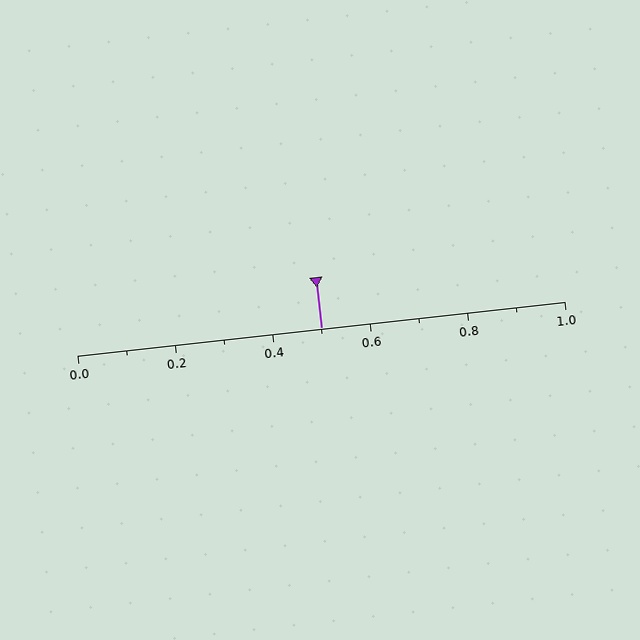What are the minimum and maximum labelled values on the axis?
The axis runs from 0.0 to 1.0.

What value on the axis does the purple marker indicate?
The marker indicates approximately 0.5.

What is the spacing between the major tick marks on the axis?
The major ticks are spaced 0.2 apart.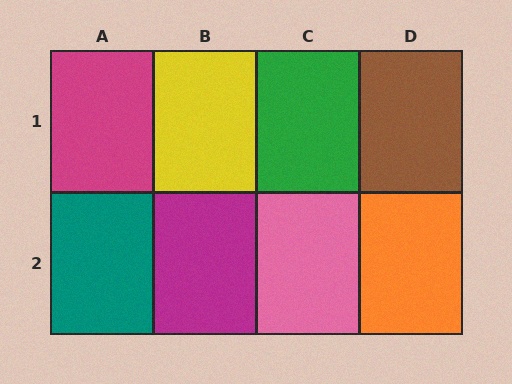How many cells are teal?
1 cell is teal.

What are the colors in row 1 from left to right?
Magenta, yellow, green, brown.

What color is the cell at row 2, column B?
Magenta.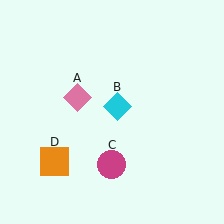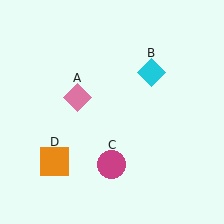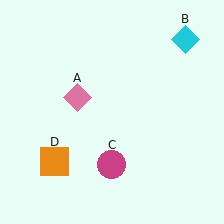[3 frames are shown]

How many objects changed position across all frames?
1 object changed position: cyan diamond (object B).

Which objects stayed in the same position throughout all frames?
Pink diamond (object A) and magenta circle (object C) and orange square (object D) remained stationary.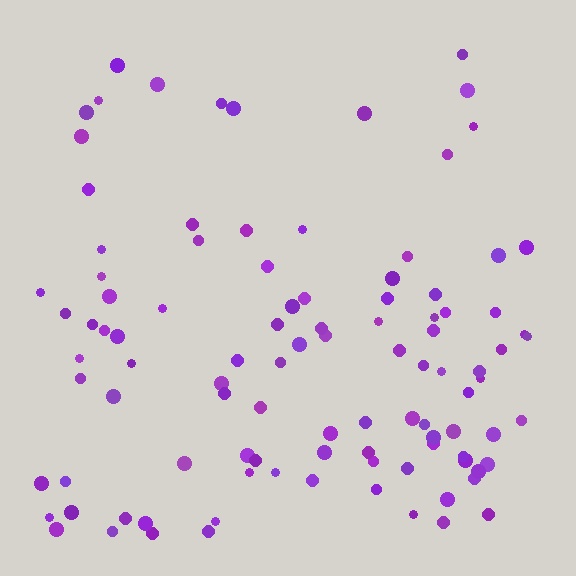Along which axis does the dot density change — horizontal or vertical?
Vertical.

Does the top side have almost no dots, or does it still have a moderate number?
Still a moderate number, just noticeably fewer than the bottom.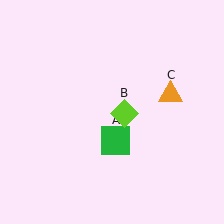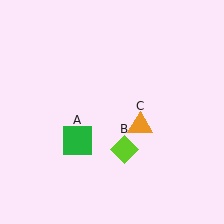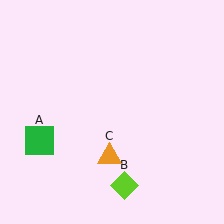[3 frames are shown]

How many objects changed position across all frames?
3 objects changed position: green square (object A), lime diamond (object B), orange triangle (object C).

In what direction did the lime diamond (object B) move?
The lime diamond (object B) moved down.